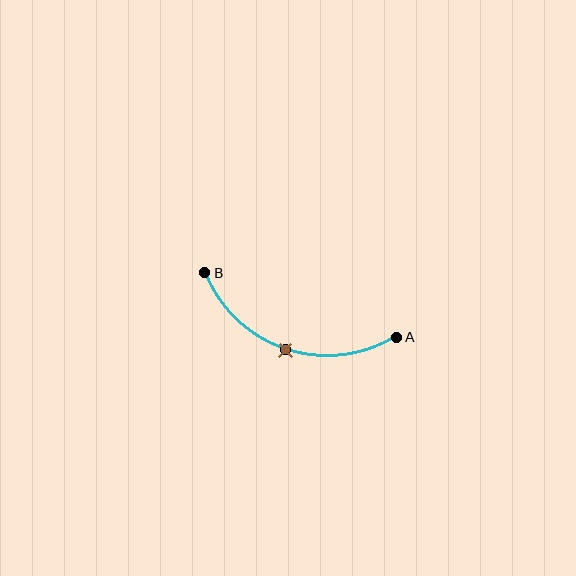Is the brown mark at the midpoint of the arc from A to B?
Yes. The brown mark lies on the arc at equal arc-length from both A and B — it is the arc midpoint.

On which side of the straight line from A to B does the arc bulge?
The arc bulges below the straight line connecting A and B.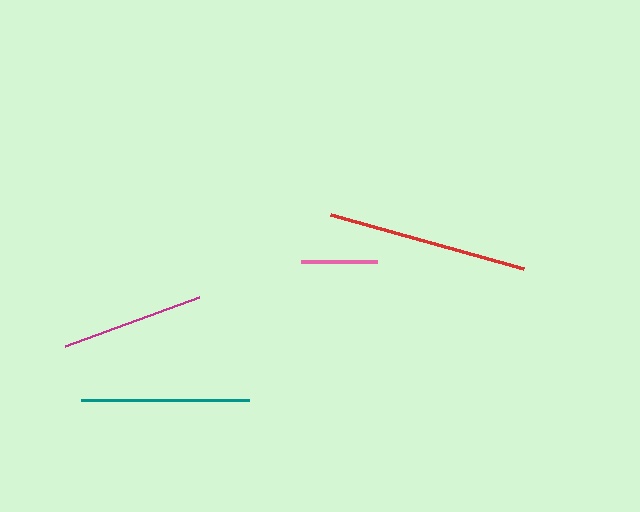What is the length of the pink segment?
The pink segment is approximately 76 pixels long.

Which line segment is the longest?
The red line is the longest at approximately 200 pixels.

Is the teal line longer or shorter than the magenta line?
The teal line is longer than the magenta line.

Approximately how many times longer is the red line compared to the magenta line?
The red line is approximately 1.4 times the length of the magenta line.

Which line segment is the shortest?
The pink line is the shortest at approximately 76 pixels.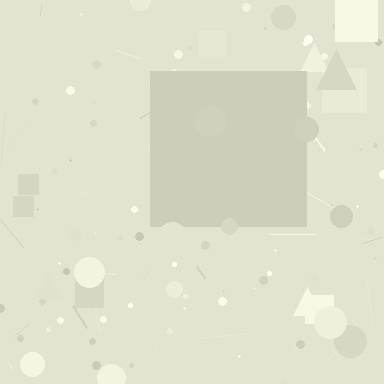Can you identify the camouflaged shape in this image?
The camouflaged shape is a square.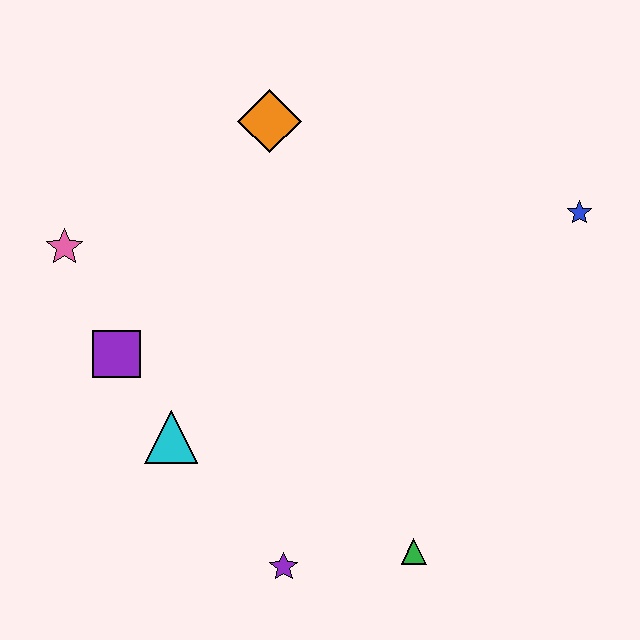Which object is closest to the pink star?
The purple square is closest to the pink star.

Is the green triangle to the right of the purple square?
Yes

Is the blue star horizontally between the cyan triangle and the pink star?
No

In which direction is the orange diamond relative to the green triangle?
The orange diamond is above the green triangle.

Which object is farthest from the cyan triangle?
The blue star is farthest from the cyan triangle.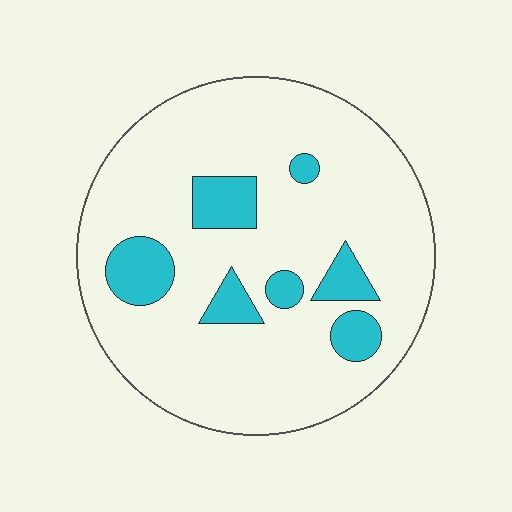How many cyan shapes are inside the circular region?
7.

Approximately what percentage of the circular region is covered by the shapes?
Approximately 15%.